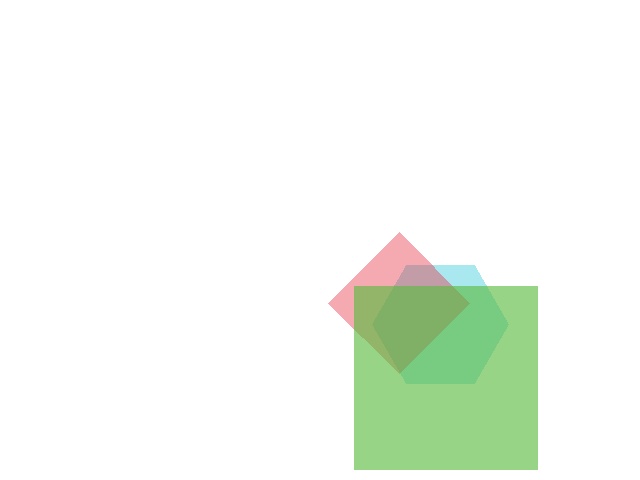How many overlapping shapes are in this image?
There are 3 overlapping shapes in the image.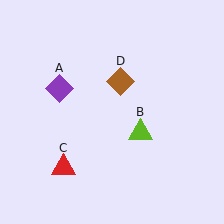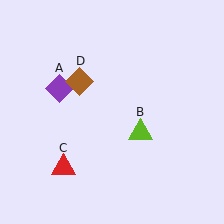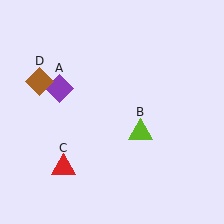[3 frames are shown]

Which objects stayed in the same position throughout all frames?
Purple diamond (object A) and lime triangle (object B) and red triangle (object C) remained stationary.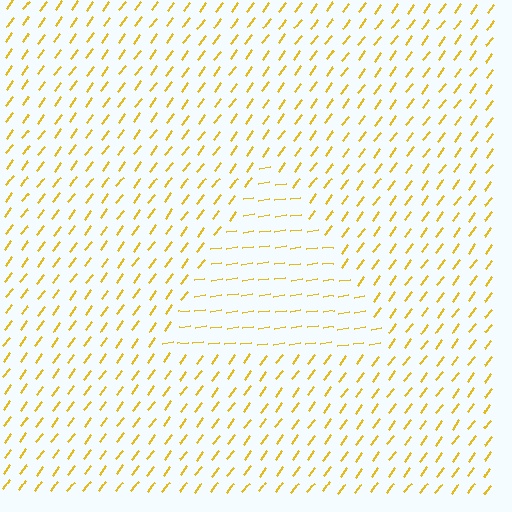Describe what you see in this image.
The image is filled with small yellow line segments. A triangle region in the image has lines oriented differently from the surrounding lines, creating a visible texture boundary.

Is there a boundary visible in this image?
Yes, there is a texture boundary formed by a change in line orientation.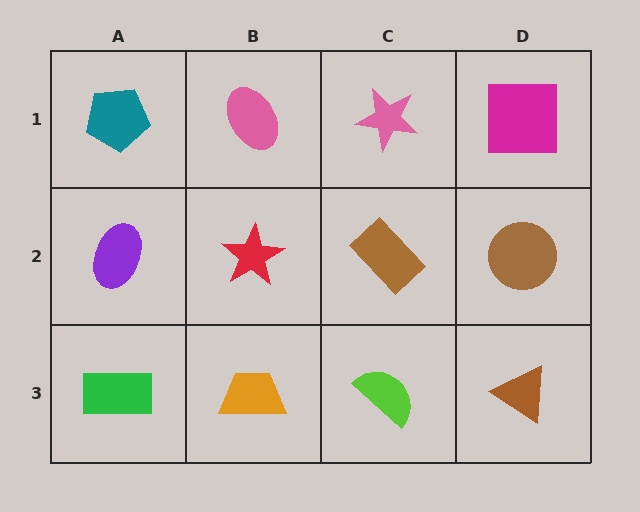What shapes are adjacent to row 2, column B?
A pink ellipse (row 1, column B), an orange trapezoid (row 3, column B), a purple ellipse (row 2, column A), a brown rectangle (row 2, column C).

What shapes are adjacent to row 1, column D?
A brown circle (row 2, column D), a pink star (row 1, column C).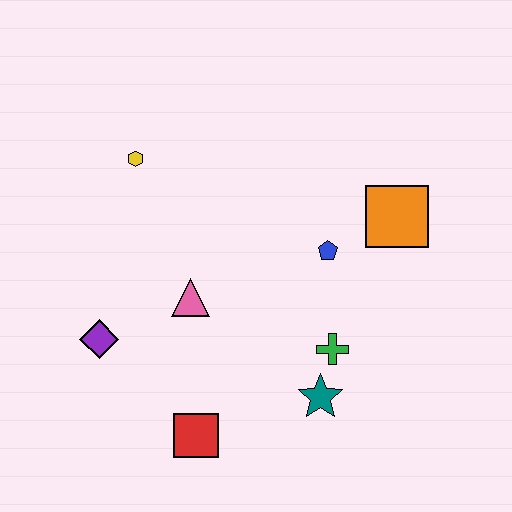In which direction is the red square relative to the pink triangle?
The red square is below the pink triangle.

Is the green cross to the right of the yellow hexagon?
Yes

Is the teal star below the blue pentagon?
Yes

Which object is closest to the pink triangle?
The purple diamond is closest to the pink triangle.